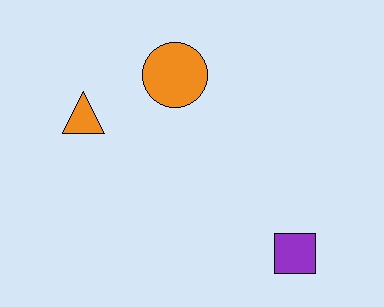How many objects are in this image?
There are 3 objects.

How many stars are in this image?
There are no stars.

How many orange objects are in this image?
There are 2 orange objects.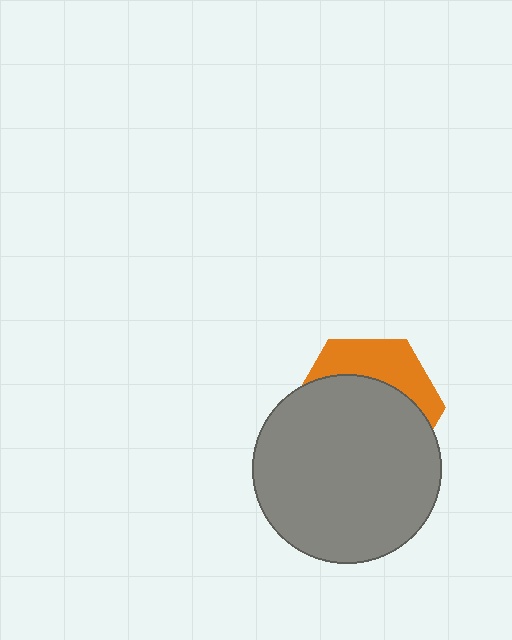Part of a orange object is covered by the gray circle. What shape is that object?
It is a hexagon.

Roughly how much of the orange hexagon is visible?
A small part of it is visible (roughly 32%).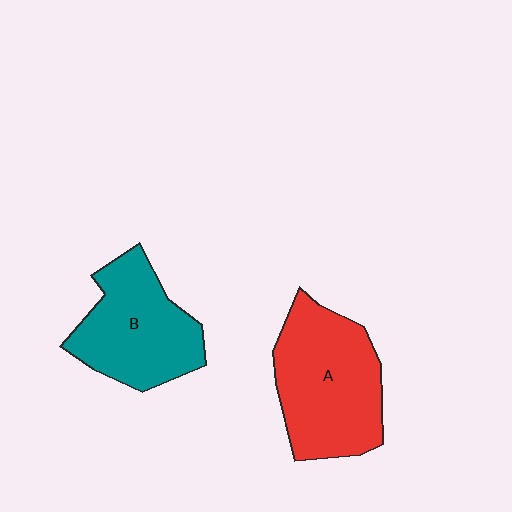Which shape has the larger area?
Shape A (red).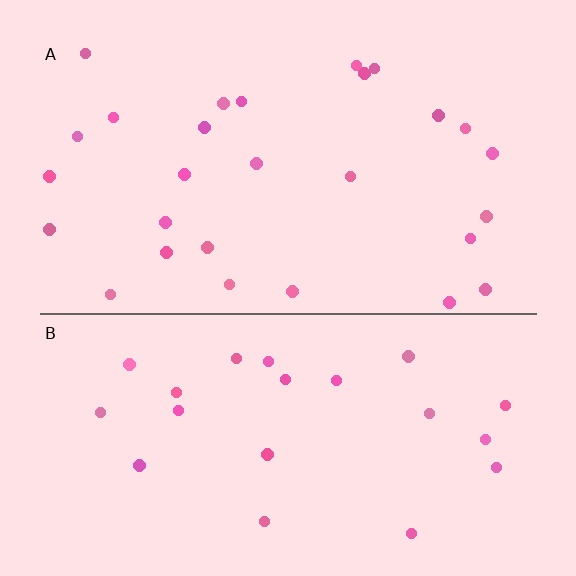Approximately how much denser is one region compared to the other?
Approximately 1.3× — region A over region B.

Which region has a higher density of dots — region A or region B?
A (the top).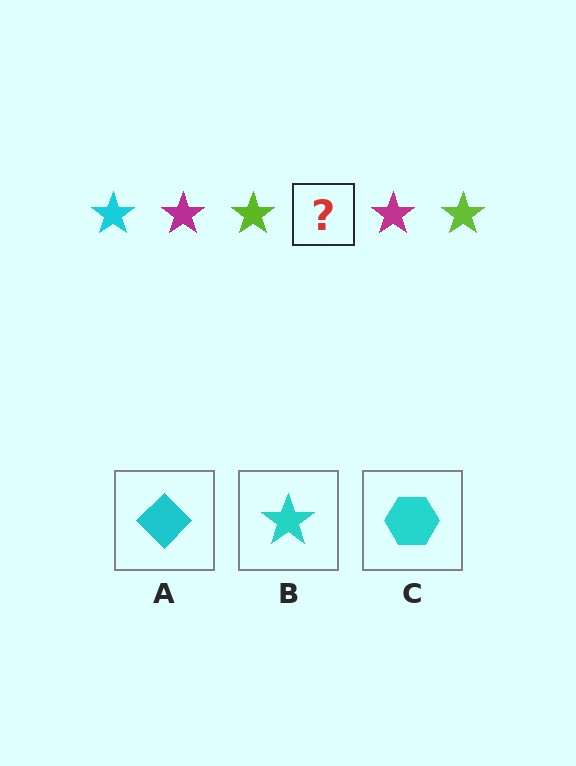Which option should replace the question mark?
Option B.